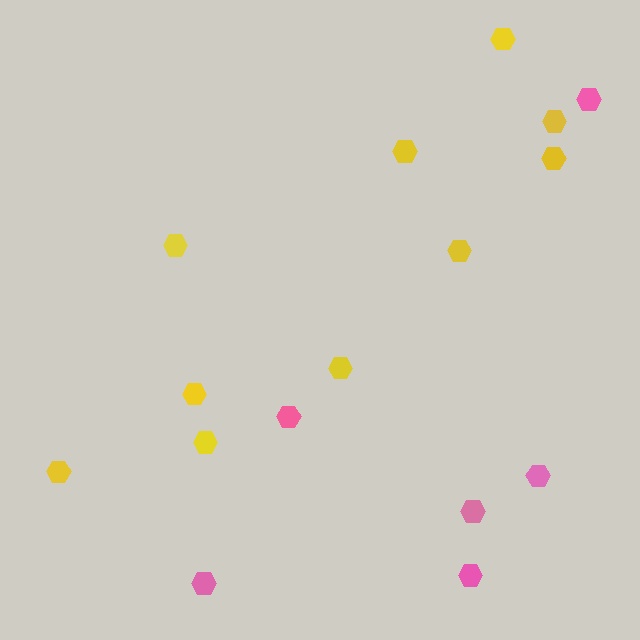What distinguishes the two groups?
There are 2 groups: one group of yellow hexagons (10) and one group of pink hexagons (6).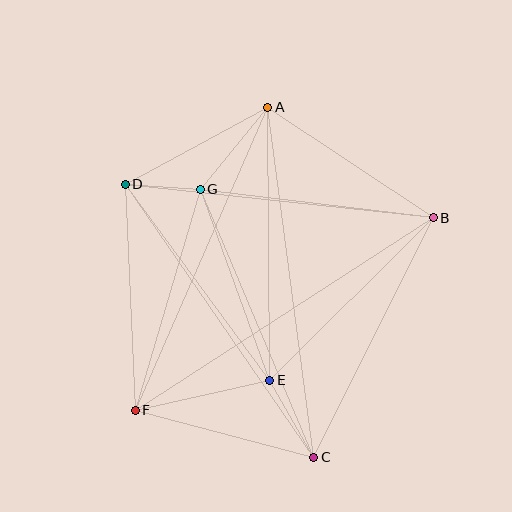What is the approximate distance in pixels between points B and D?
The distance between B and D is approximately 310 pixels.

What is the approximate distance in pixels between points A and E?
The distance between A and E is approximately 273 pixels.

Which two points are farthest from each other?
Points B and F are farthest from each other.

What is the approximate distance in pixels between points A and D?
The distance between A and D is approximately 162 pixels.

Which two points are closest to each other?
Points D and G are closest to each other.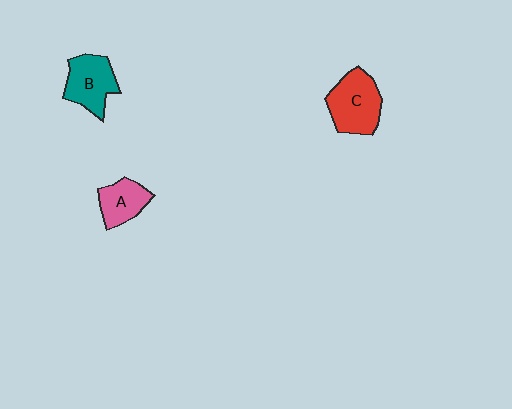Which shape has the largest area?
Shape C (red).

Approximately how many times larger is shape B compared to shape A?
Approximately 1.3 times.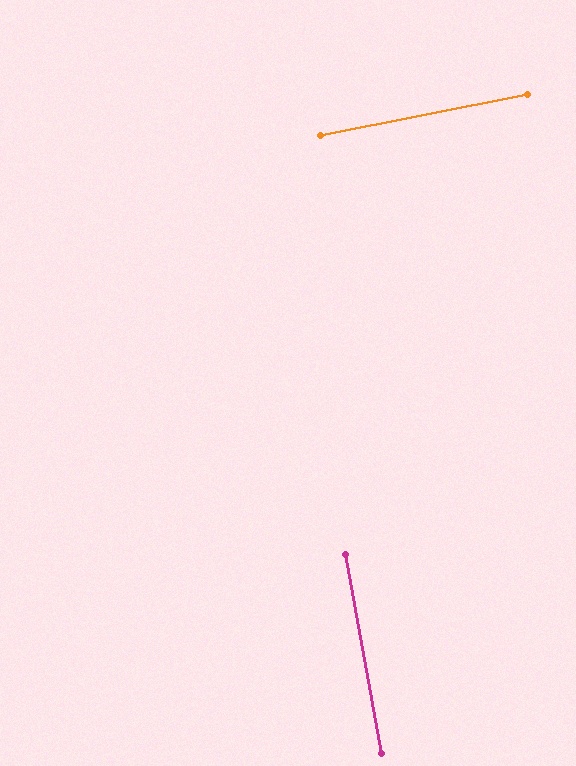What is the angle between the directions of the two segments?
Approximately 89 degrees.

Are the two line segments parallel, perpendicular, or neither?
Perpendicular — they meet at approximately 89°.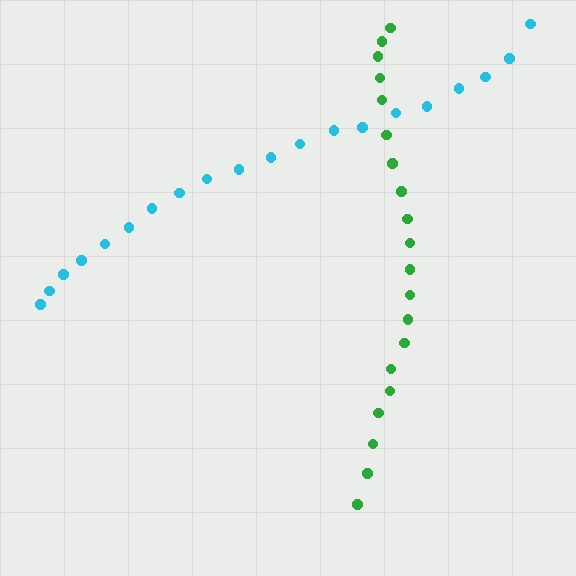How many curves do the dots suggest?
There are 2 distinct paths.